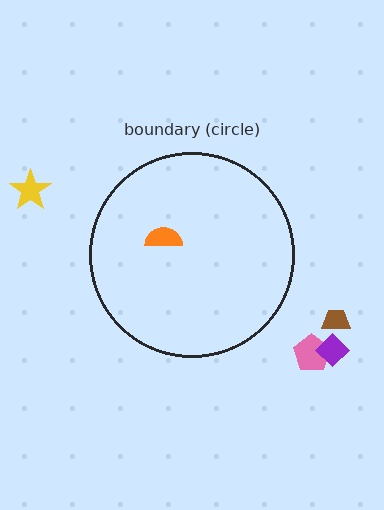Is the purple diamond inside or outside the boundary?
Outside.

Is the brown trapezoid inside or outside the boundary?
Outside.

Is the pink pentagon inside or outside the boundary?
Outside.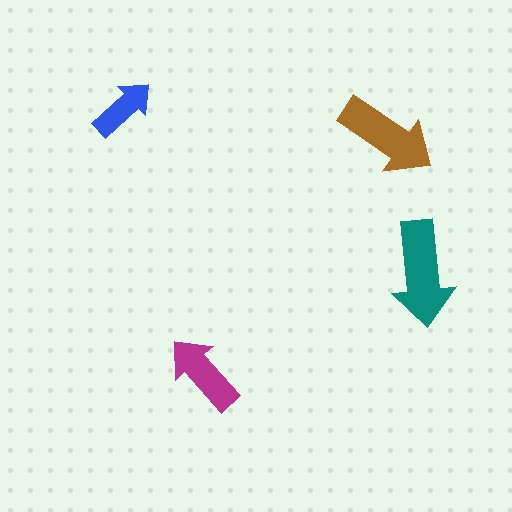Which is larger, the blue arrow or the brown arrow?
The brown one.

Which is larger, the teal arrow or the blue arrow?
The teal one.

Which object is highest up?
The blue arrow is topmost.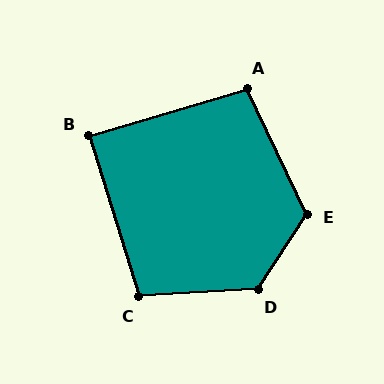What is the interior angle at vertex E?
Approximately 121 degrees (obtuse).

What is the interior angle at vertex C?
Approximately 104 degrees (obtuse).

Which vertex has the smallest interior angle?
B, at approximately 89 degrees.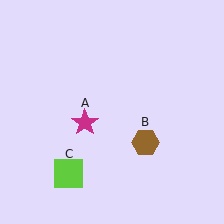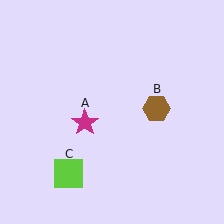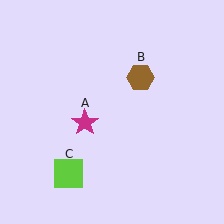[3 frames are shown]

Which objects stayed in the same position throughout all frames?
Magenta star (object A) and lime square (object C) remained stationary.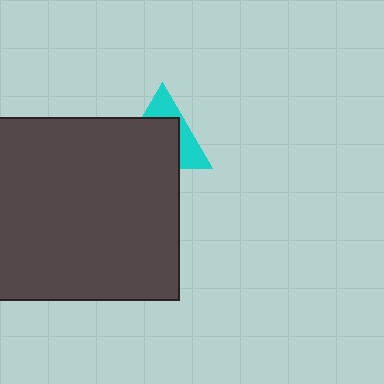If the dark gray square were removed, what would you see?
You would see the complete cyan triangle.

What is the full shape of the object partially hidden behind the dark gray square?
The partially hidden object is a cyan triangle.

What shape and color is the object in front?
The object in front is a dark gray square.